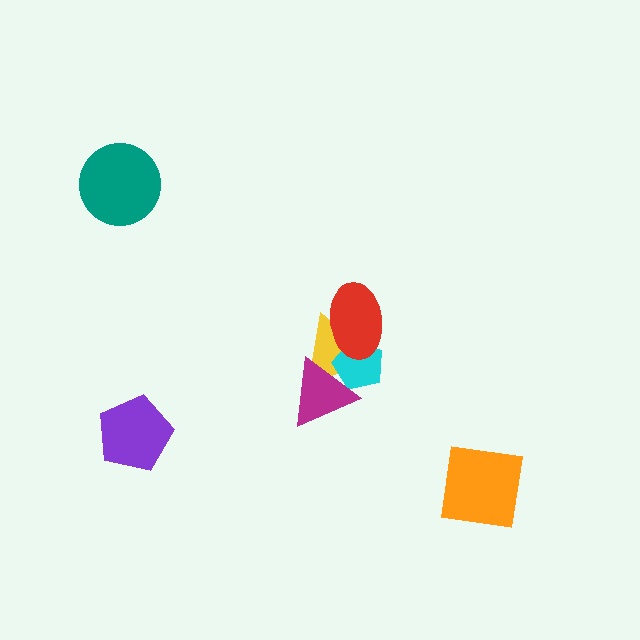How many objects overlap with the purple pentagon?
0 objects overlap with the purple pentagon.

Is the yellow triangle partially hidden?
Yes, it is partially covered by another shape.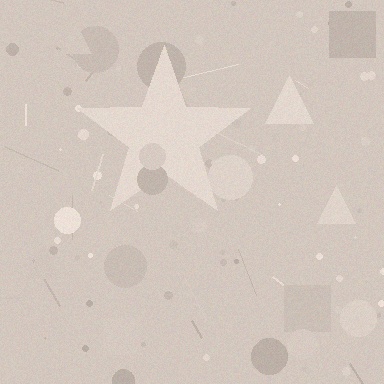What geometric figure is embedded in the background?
A star is embedded in the background.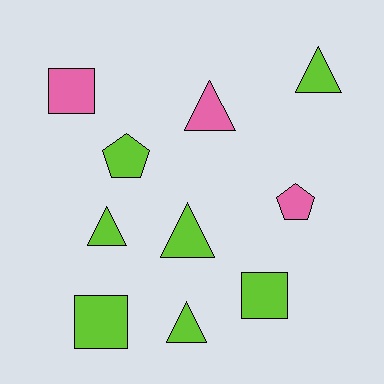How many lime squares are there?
There are 2 lime squares.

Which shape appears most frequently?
Triangle, with 5 objects.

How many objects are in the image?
There are 10 objects.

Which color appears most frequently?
Lime, with 7 objects.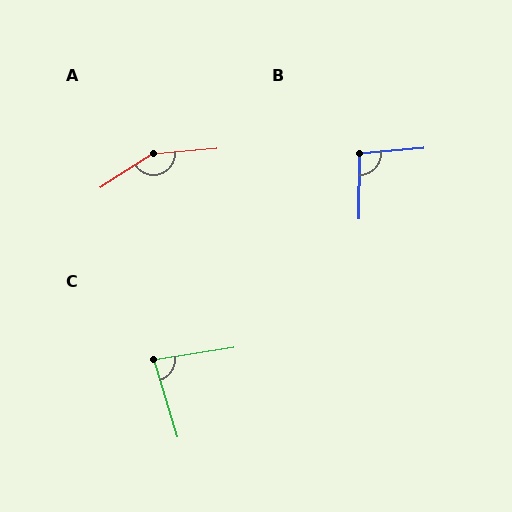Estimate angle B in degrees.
Approximately 95 degrees.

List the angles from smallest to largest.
C (82°), B (95°), A (152°).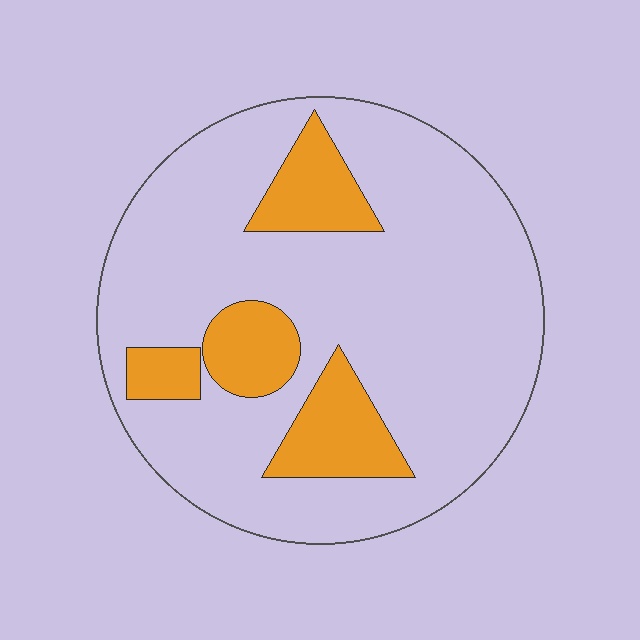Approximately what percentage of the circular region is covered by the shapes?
Approximately 20%.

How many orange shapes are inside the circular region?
4.